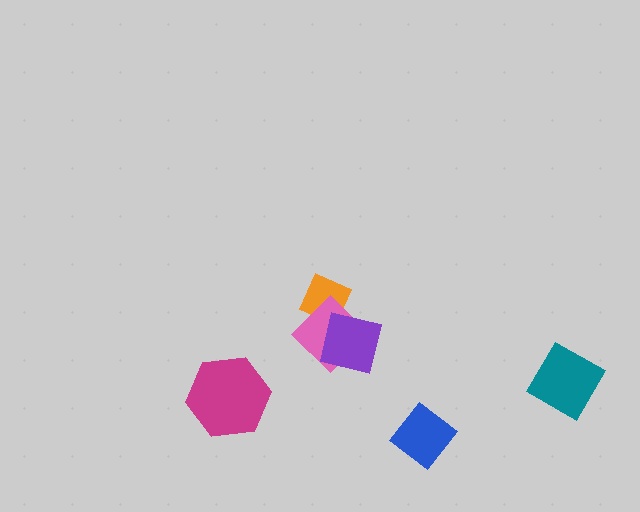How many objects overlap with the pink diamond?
2 objects overlap with the pink diamond.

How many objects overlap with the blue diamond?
0 objects overlap with the blue diamond.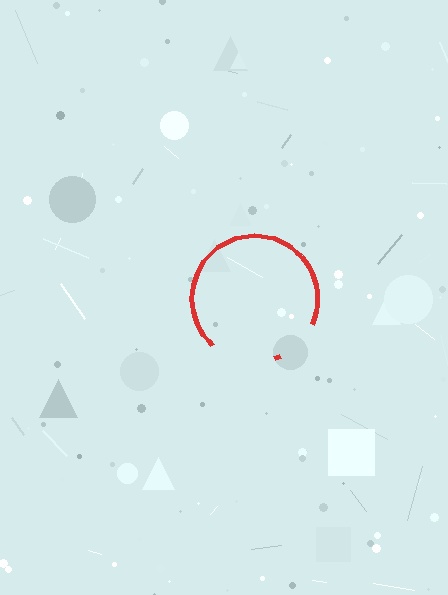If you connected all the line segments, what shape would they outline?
They would outline a circle.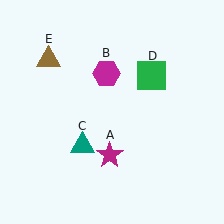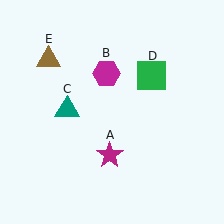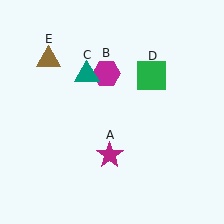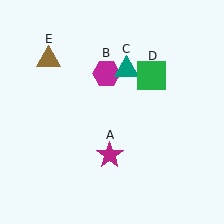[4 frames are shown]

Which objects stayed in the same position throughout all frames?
Magenta star (object A) and magenta hexagon (object B) and green square (object D) and brown triangle (object E) remained stationary.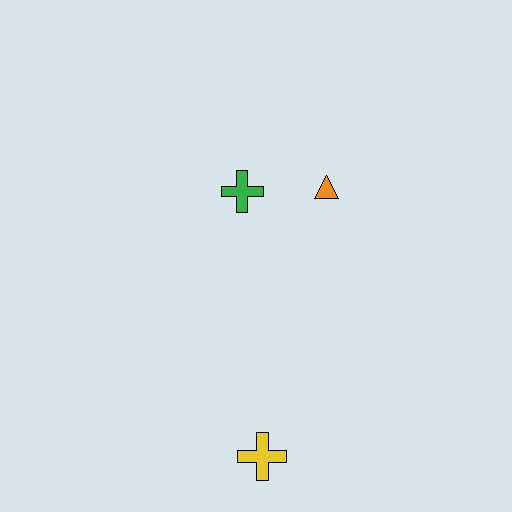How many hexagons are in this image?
There are no hexagons.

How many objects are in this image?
There are 3 objects.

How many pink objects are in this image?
There are no pink objects.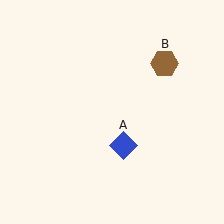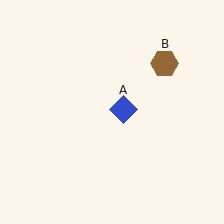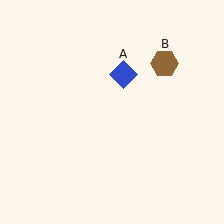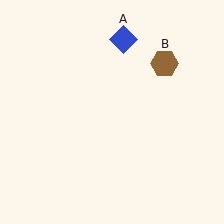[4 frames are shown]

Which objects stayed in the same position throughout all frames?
Brown hexagon (object B) remained stationary.